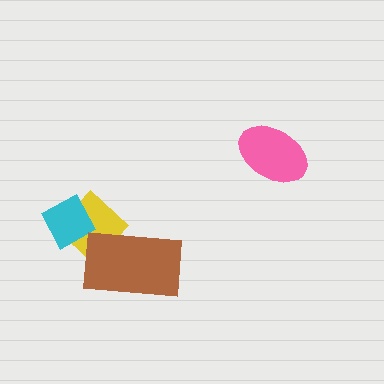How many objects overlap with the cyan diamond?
1 object overlaps with the cyan diamond.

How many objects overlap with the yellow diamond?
2 objects overlap with the yellow diamond.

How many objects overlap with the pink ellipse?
0 objects overlap with the pink ellipse.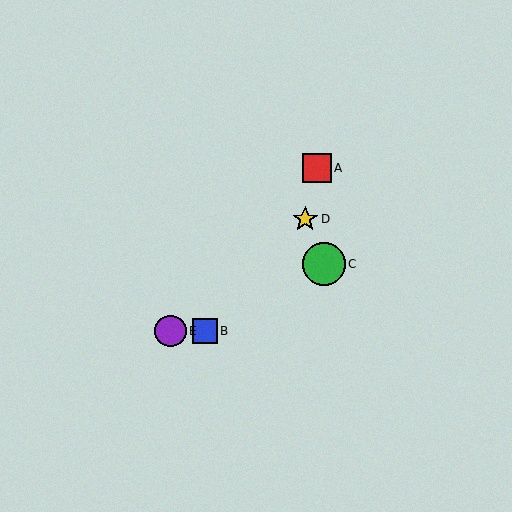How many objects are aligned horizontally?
2 objects (B, E) are aligned horizontally.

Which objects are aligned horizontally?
Objects B, E are aligned horizontally.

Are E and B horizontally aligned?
Yes, both are at y≈331.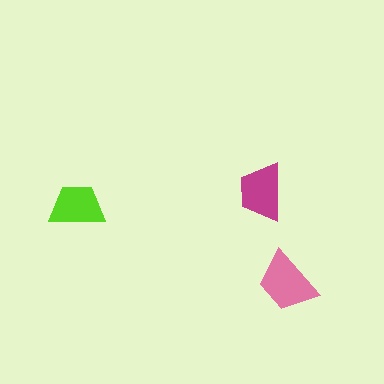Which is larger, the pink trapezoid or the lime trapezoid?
The pink one.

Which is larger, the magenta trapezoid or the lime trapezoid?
The magenta one.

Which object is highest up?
The magenta trapezoid is topmost.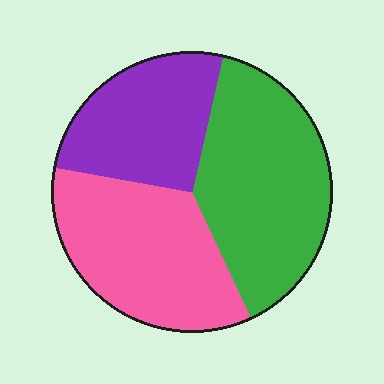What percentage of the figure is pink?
Pink takes up about one third (1/3) of the figure.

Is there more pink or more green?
Green.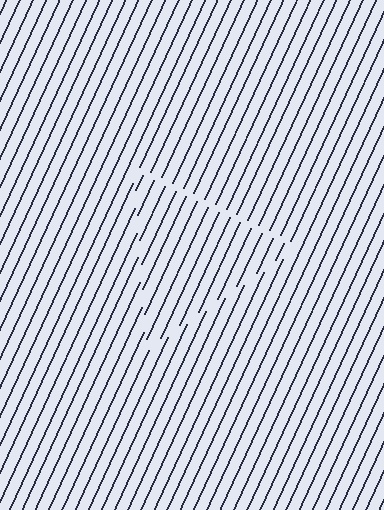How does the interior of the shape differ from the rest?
The interior of the shape contains the same grating, shifted by half a period — the contour is defined by the phase discontinuity where line-ends from the inner and outer gratings abut.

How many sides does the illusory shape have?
3 sides — the line-ends trace a triangle.